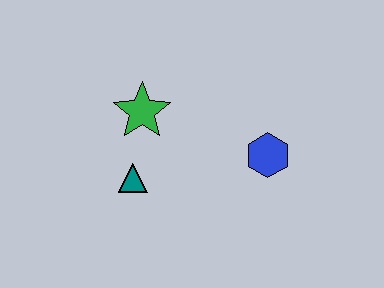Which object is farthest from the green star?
The blue hexagon is farthest from the green star.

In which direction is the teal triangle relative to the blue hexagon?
The teal triangle is to the left of the blue hexagon.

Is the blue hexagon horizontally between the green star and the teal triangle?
No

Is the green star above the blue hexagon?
Yes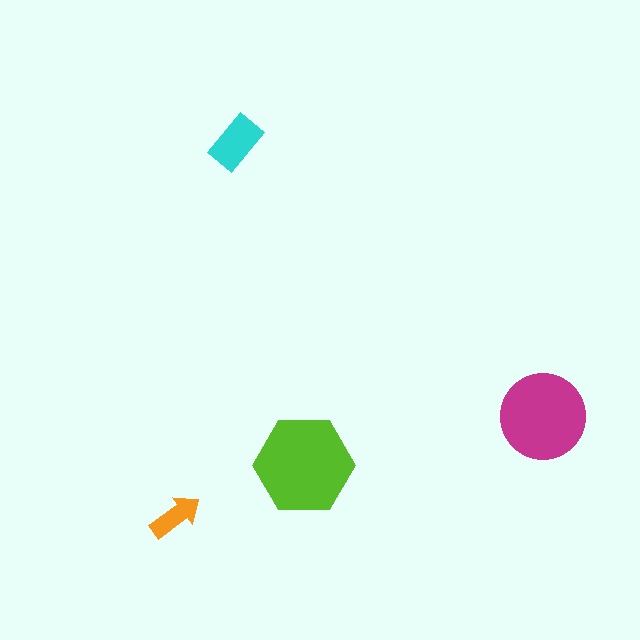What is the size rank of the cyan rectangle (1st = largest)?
3rd.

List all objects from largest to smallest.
The lime hexagon, the magenta circle, the cyan rectangle, the orange arrow.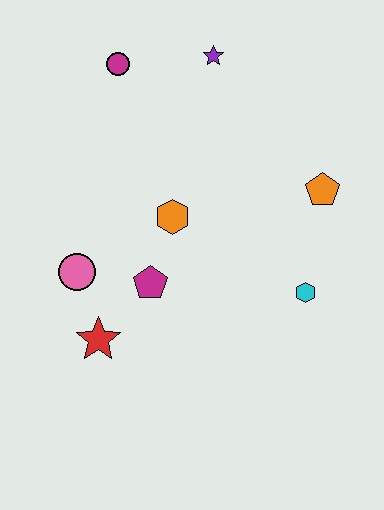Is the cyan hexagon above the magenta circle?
No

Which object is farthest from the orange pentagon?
The red star is farthest from the orange pentagon.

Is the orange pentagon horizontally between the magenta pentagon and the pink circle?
No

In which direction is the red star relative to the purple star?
The red star is below the purple star.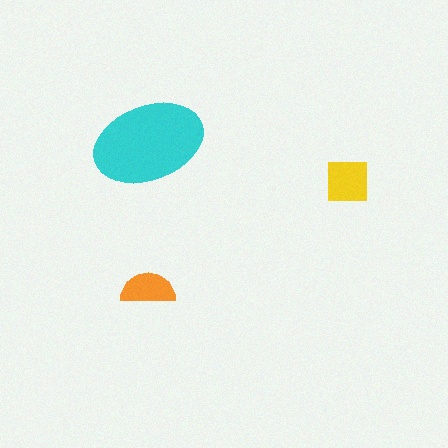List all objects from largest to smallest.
The cyan ellipse, the yellow square, the orange semicircle.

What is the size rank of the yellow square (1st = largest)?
2nd.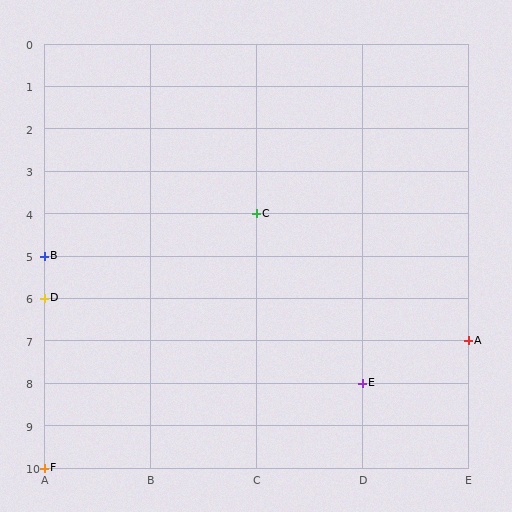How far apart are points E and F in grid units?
Points E and F are 3 columns and 2 rows apart (about 3.6 grid units diagonally).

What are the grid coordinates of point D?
Point D is at grid coordinates (A, 6).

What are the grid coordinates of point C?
Point C is at grid coordinates (C, 4).